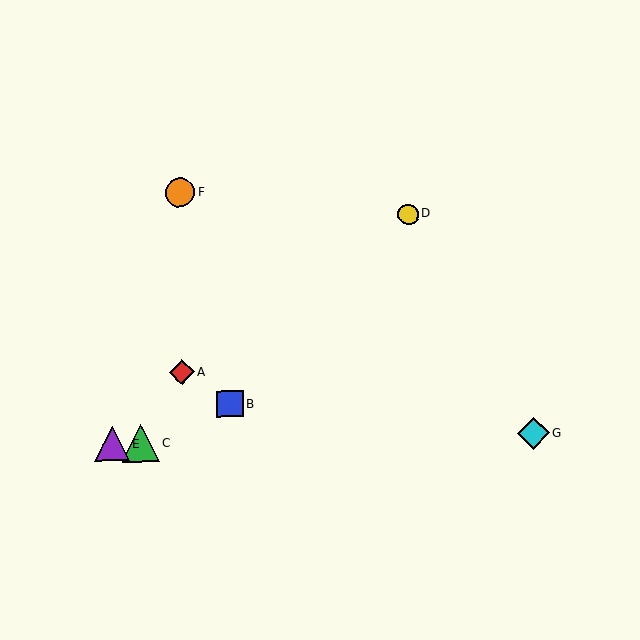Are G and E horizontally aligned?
Yes, both are at y≈433.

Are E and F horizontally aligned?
No, E is at y≈444 and F is at y≈192.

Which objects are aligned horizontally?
Objects C, E, G are aligned horizontally.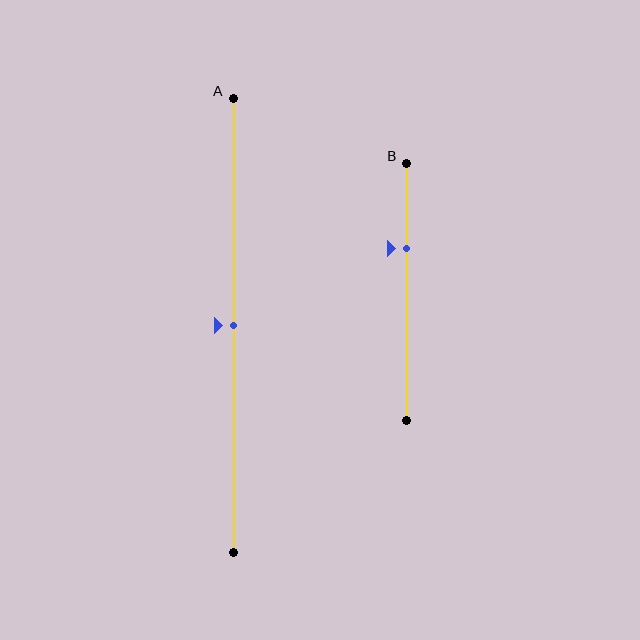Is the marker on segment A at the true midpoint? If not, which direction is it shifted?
Yes, the marker on segment A is at the true midpoint.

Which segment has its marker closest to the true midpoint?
Segment A has its marker closest to the true midpoint.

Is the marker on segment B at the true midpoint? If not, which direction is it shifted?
No, the marker on segment B is shifted upward by about 17% of the segment length.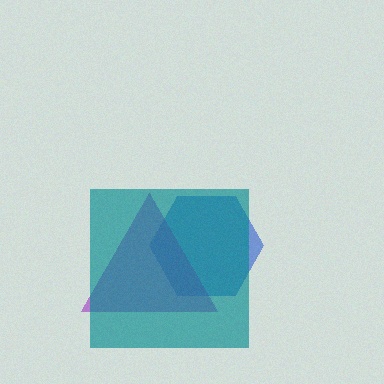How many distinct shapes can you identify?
There are 3 distinct shapes: a blue hexagon, a purple triangle, a teal square.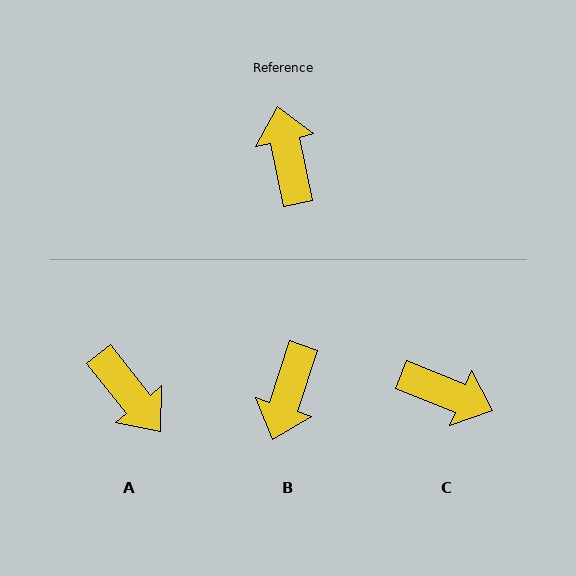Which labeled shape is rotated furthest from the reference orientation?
A, about 154 degrees away.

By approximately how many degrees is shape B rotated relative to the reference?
Approximately 150 degrees counter-clockwise.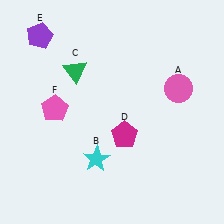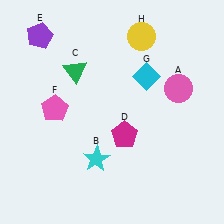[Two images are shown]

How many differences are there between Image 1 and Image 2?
There are 2 differences between the two images.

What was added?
A cyan diamond (G), a yellow circle (H) were added in Image 2.